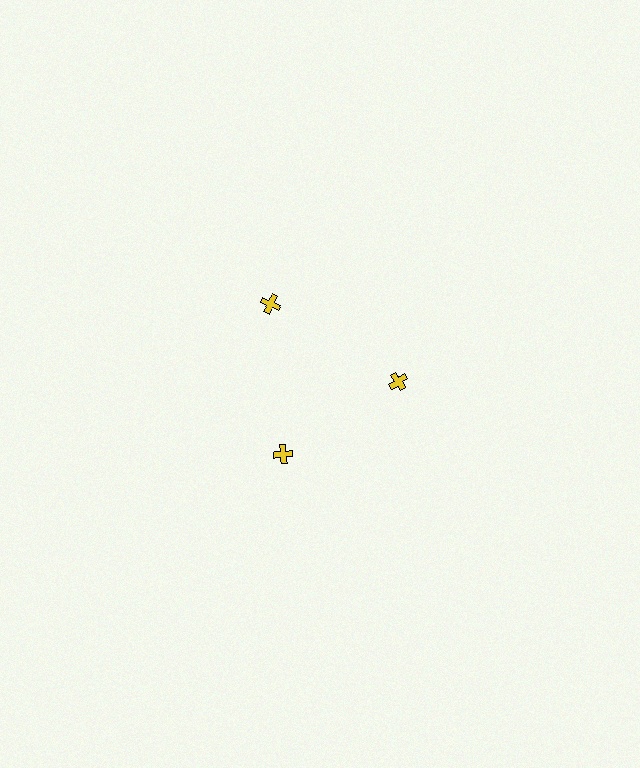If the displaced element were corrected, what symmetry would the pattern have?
It would have 3-fold rotational symmetry — the pattern would map onto itself every 120 degrees.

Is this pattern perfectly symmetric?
No. The 3 yellow crosses are arranged in a ring, but one element near the 11 o'clock position is pushed outward from the center, breaking the 3-fold rotational symmetry.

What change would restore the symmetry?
The symmetry would be restored by moving it inward, back onto the ring so that all 3 crosses sit at equal angles and equal distance from the center.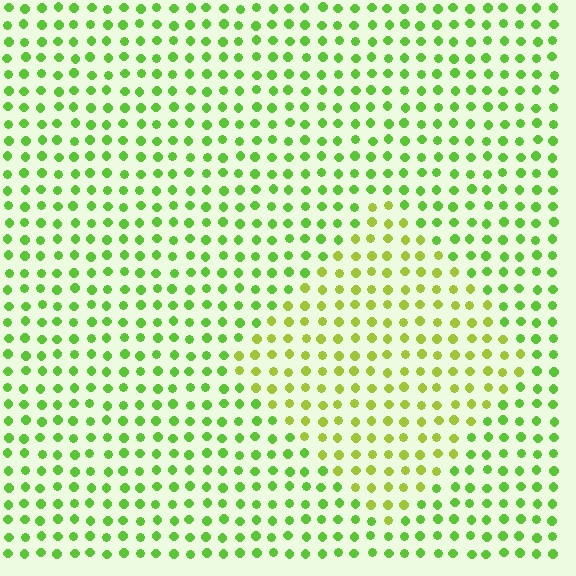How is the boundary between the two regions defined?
The boundary is defined purely by a slight shift in hue (about 29 degrees). Spacing, size, and orientation are identical on both sides.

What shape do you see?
I see a diamond.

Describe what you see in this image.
The image is filled with small lime elements in a uniform arrangement. A diamond-shaped region is visible where the elements are tinted to a slightly different hue, forming a subtle color boundary.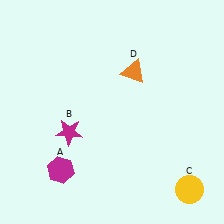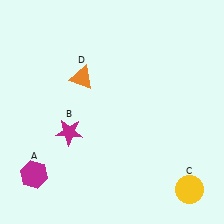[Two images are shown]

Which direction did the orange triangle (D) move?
The orange triangle (D) moved left.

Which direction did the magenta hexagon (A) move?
The magenta hexagon (A) moved left.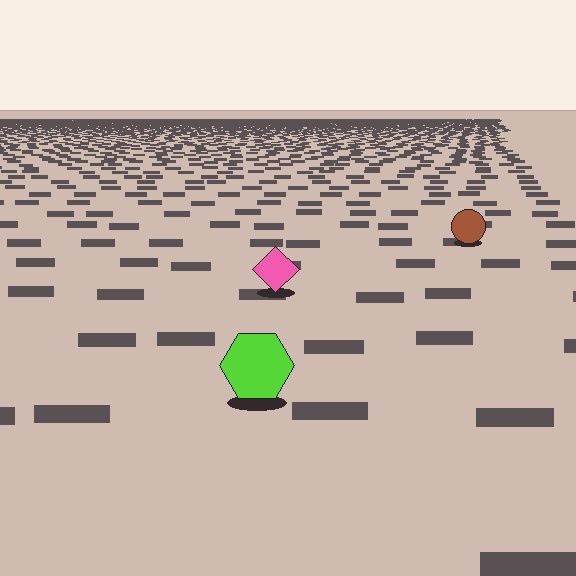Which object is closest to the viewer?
The lime hexagon is closest. The texture marks near it are larger and more spread out.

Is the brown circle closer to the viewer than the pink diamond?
No. The pink diamond is closer — you can tell from the texture gradient: the ground texture is coarser near it.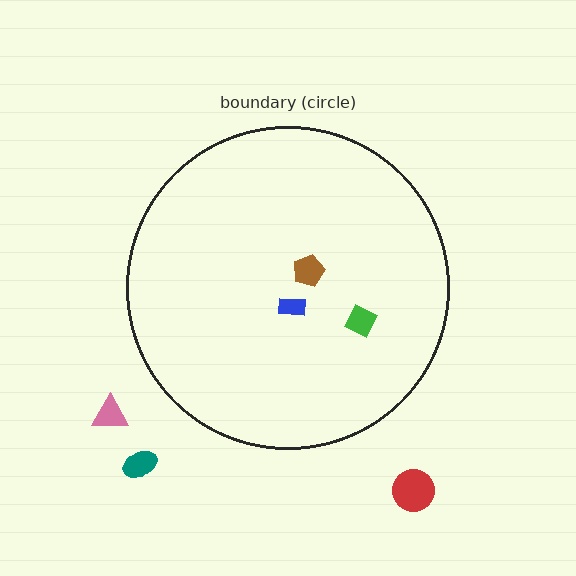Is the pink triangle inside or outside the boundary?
Outside.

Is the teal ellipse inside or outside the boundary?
Outside.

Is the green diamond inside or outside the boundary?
Inside.